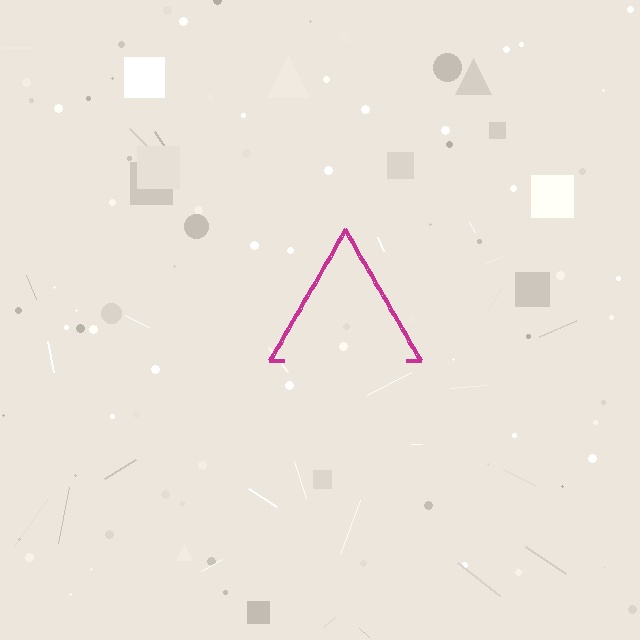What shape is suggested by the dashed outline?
The dashed outline suggests a triangle.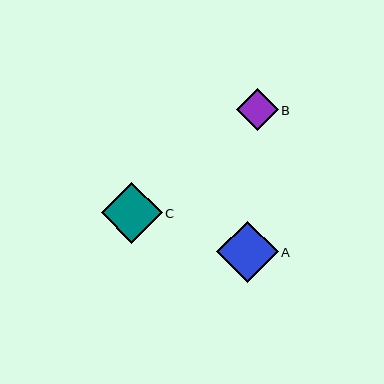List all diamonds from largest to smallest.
From largest to smallest: A, C, B.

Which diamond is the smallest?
Diamond B is the smallest with a size of approximately 42 pixels.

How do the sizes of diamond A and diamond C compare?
Diamond A and diamond C are approximately the same size.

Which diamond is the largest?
Diamond A is the largest with a size of approximately 61 pixels.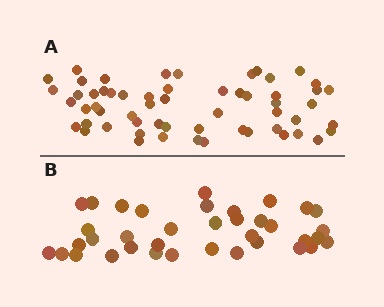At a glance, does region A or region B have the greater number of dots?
Region A (the top region) has more dots.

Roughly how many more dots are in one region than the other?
Region A has approximately 20 more dots than region B.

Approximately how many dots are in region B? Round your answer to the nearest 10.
About 40 dots. (The exact count is 37, which rounds to 40.)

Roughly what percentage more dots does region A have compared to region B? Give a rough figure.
About 55% more.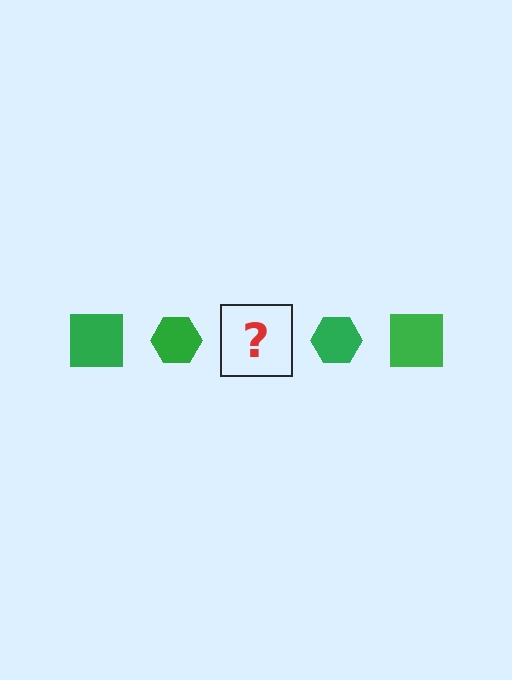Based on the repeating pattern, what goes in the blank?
The blank should be a green square.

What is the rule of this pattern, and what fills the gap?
The rule is that the pattern cycles through square, hexagon shapes in green. The gap should be filled with a green square.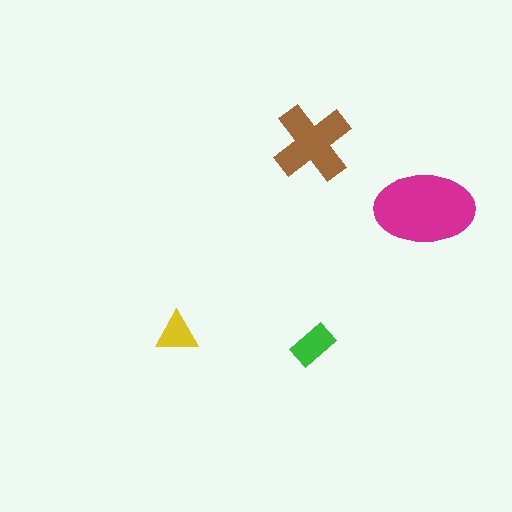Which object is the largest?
The magenta ellipse.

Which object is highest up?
The brown cross is topmost.